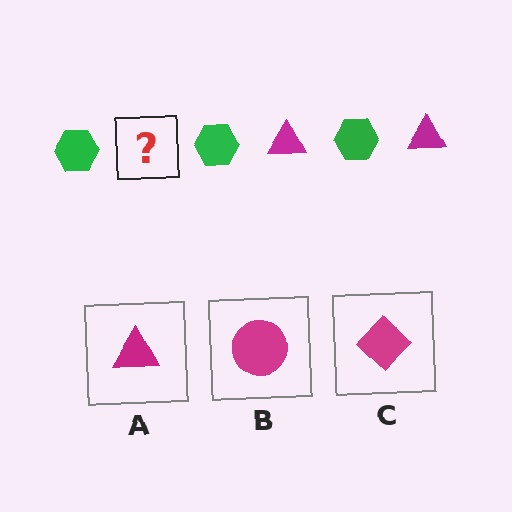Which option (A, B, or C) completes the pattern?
A.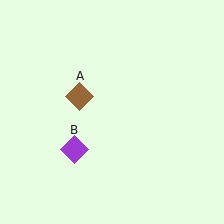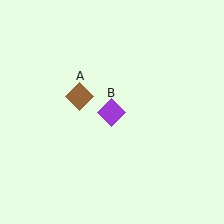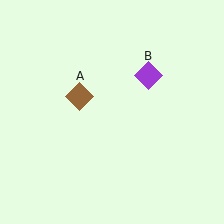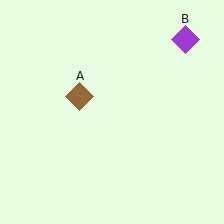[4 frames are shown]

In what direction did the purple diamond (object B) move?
The purple diamond (object B) moved up and to the right.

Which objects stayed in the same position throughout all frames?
Brown diamond (object A) remained stationary.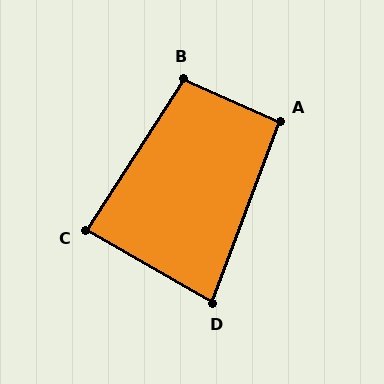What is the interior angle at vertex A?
Approximately 93 degrees (approximately right).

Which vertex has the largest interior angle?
B, at approximately 99 degrees.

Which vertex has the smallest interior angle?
D, at approximately 81 degrees.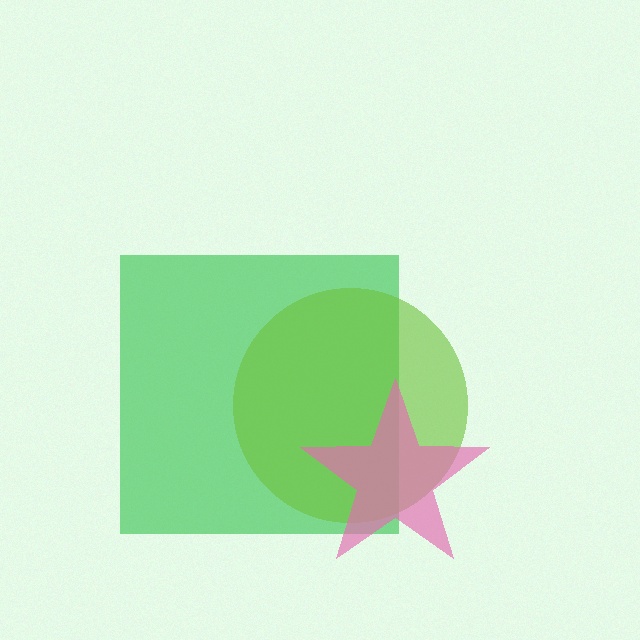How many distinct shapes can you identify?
There are 3 distinct shapes: a green square, a lime circle, a pink star.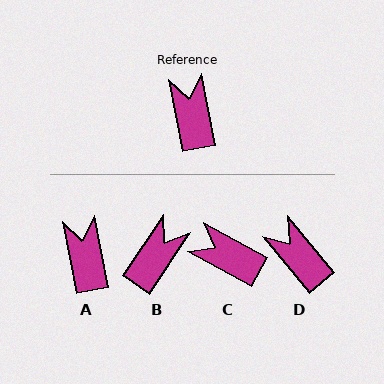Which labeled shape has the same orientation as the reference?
A.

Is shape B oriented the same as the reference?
No, it is off by about 45 degrees.